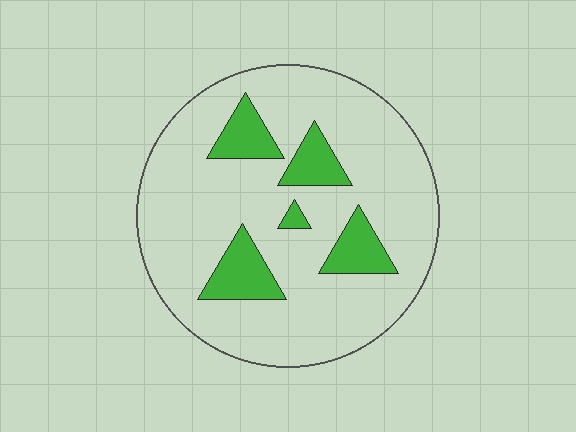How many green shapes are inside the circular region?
5.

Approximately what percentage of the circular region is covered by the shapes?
Approximately 15%.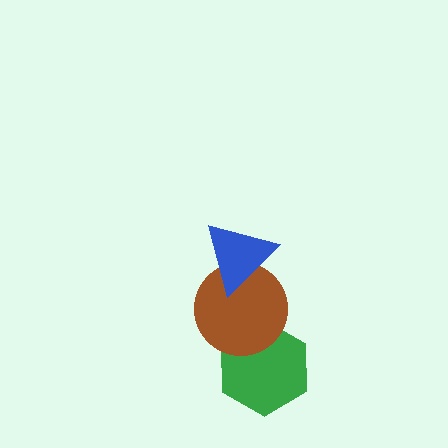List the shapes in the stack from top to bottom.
From top to bottom: the blue triangle, the brown circle, the green hexagon.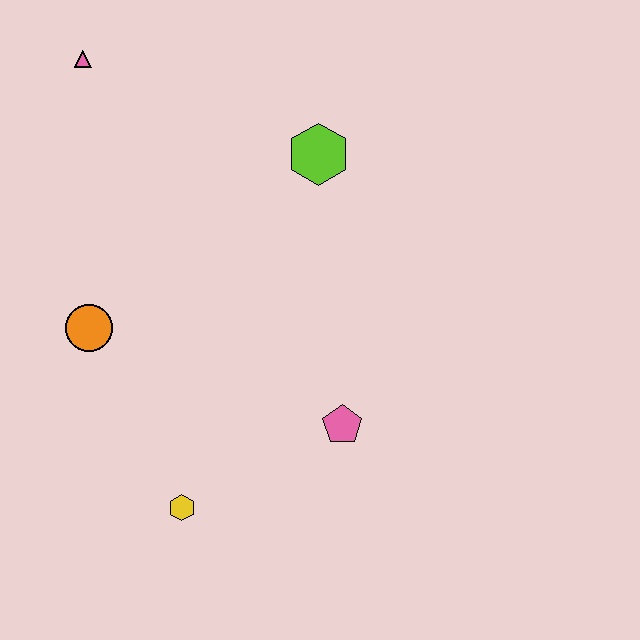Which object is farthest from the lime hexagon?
The yellow hexagon is farthest from the lime hexagon.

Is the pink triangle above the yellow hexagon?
Yes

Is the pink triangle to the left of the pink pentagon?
Yes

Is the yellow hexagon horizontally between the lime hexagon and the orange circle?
Yes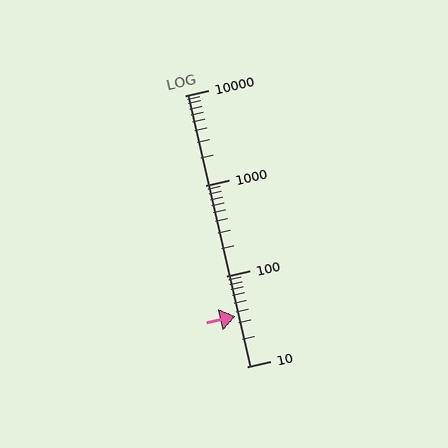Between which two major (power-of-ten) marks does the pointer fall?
The pointer is between 10 and 100.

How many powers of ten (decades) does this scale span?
The scale spans 3 decades, from 10 to 10000.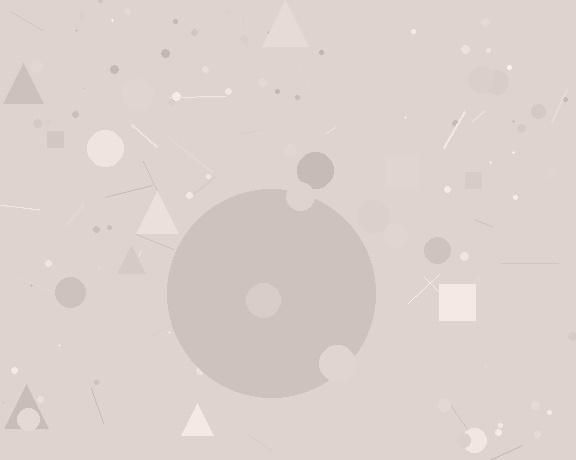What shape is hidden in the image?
A circle is hidden in the image.